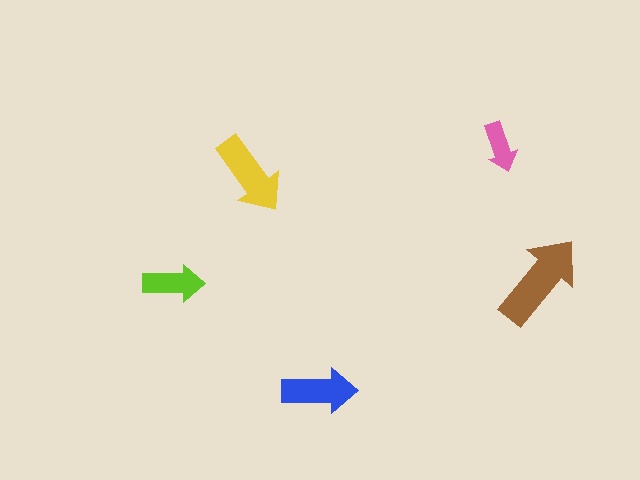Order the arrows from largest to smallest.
the brown one, the yellow one, the blue one, the lime one, the pink one.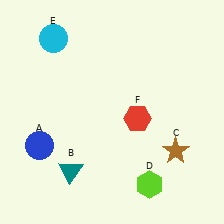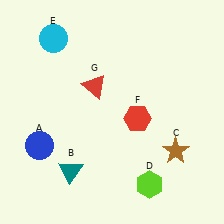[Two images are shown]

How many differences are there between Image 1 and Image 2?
There is 1 difference between the two images.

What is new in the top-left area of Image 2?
A red triangle (G) was added in the top-left area of Image 2.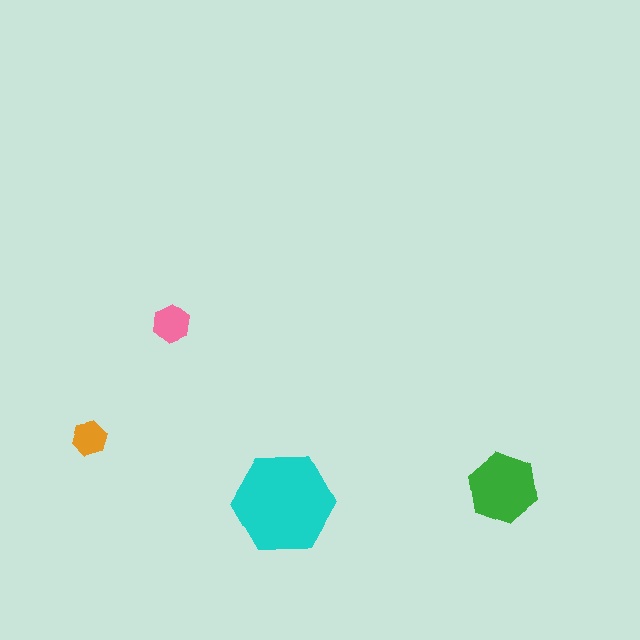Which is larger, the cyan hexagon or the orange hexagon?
The cyan one.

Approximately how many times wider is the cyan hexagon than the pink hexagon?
About 2.5 times wider.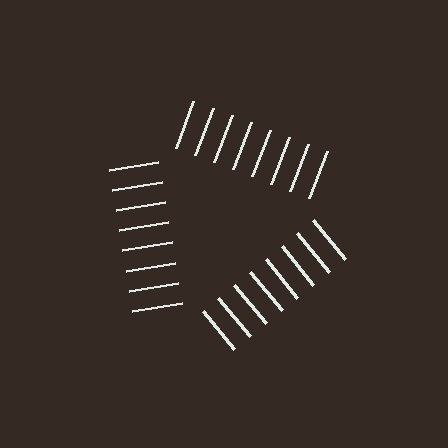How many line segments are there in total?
24 — 8 along each of the 3 edges.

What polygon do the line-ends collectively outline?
An illusory triangle — the line segments terminate on its edges but no continuous stroke is drawn.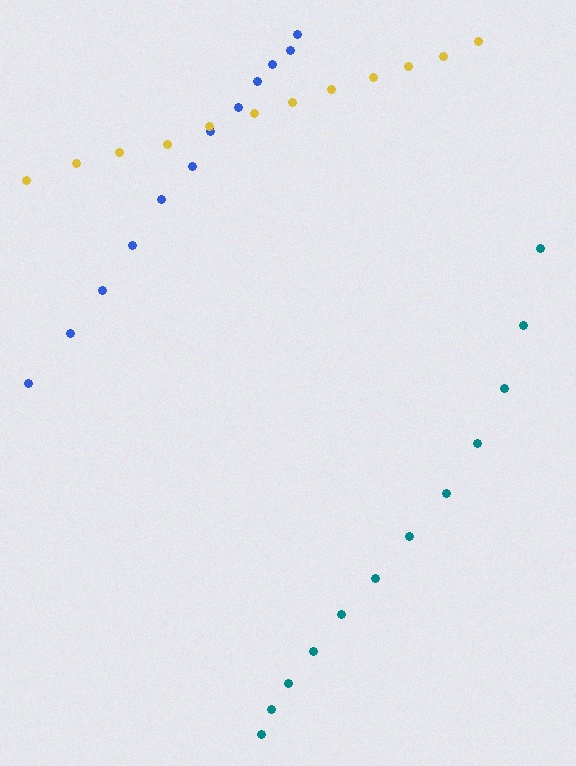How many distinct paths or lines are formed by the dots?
There are 3 distinct paths.